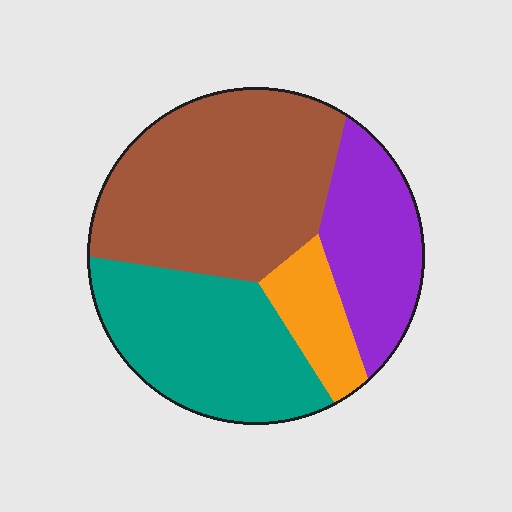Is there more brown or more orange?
Brown.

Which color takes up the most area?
Brown, at roughly 40%.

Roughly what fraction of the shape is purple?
Purple covers roughly 20% of the shape.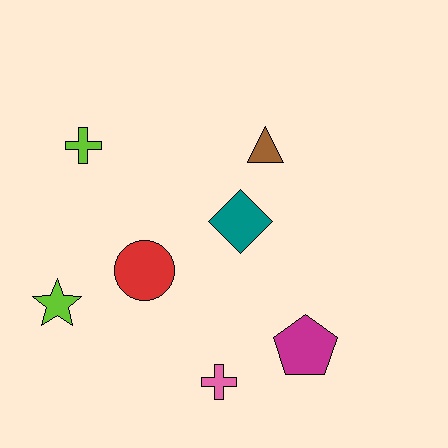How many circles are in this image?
There is 1 circle.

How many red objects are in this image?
There is 1 red object.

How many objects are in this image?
There are 7 objects.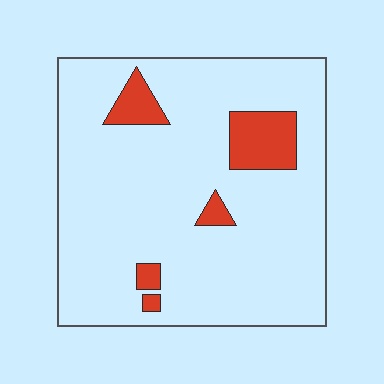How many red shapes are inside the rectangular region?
5.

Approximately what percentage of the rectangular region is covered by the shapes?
Approximately 10%.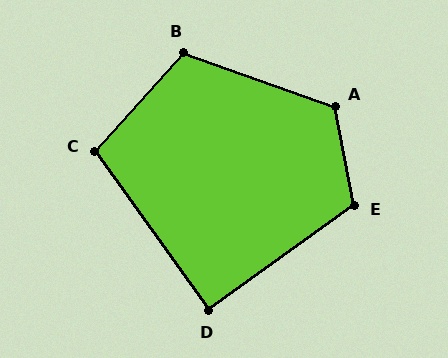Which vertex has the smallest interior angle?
D, at approximately 90 degrees.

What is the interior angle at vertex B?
Approximately 112 degrees (obtuse).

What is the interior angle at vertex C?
Approximately 102 degrees (obtuse).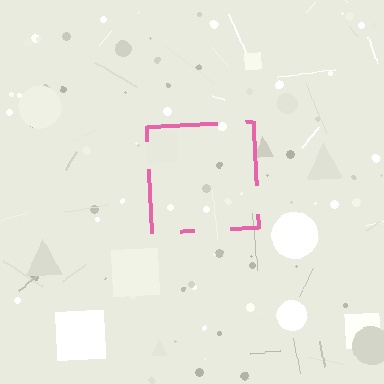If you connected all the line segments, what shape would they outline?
They would outline a square.